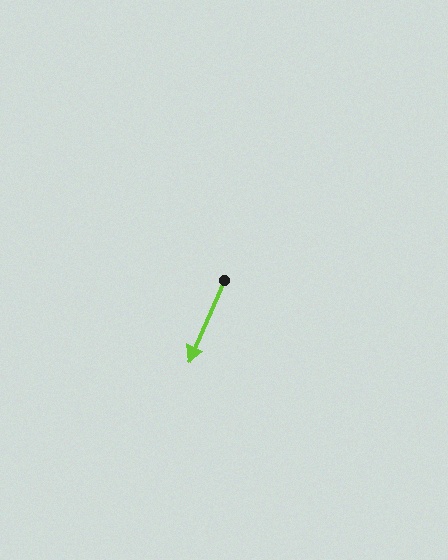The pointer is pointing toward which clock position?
Roughly 7 o'clock.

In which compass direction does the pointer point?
Southwest.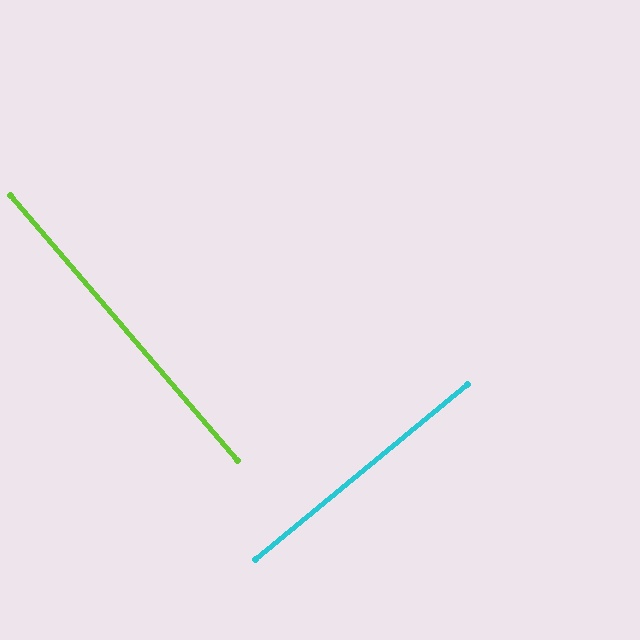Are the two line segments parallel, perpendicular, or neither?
Perpendicular — they meet at approximately 89°.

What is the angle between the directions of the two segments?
Approximately 89 degrees.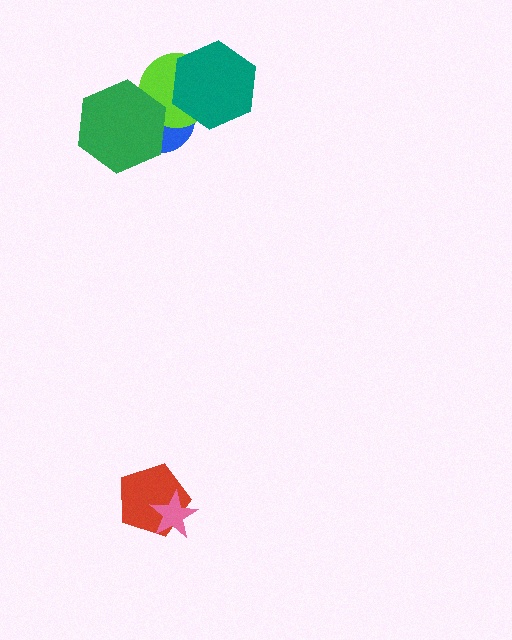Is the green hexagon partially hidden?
No, no other shape covers it.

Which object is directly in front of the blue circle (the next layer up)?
The lime circle is directly in front of the blue circle.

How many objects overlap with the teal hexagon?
2 objects overlap with the teal hexagon.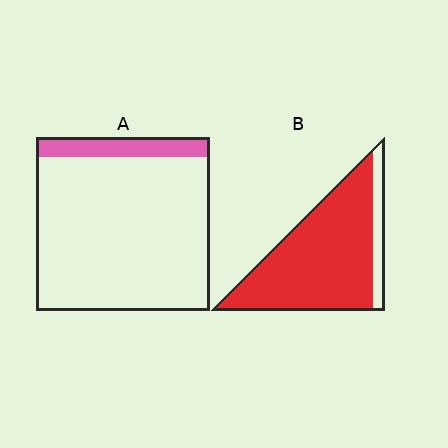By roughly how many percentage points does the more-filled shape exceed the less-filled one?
By roughly 75 percentage points (B over A).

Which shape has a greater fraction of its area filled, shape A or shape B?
Shape B.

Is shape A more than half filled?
No.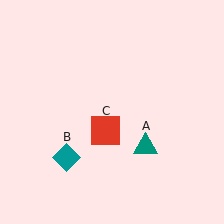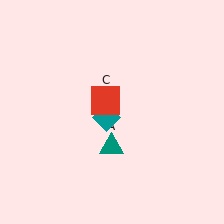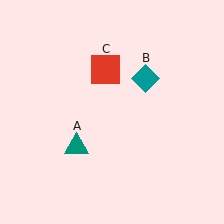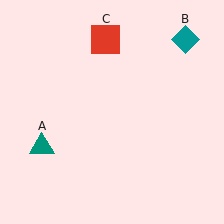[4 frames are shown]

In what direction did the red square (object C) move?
The red square (object C) moved up.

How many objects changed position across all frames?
3 objects changed position: teal triangle (object A), teal diamond (object B), red square (object C).